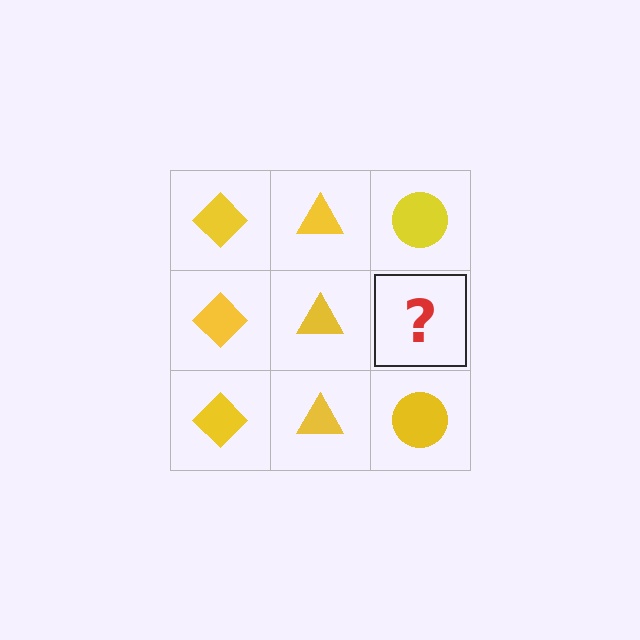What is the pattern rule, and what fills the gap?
The rule is that each column has a consistent shape. The gap should be filled with a yellow circle.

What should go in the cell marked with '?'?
The missing cell should contain a yellow circle.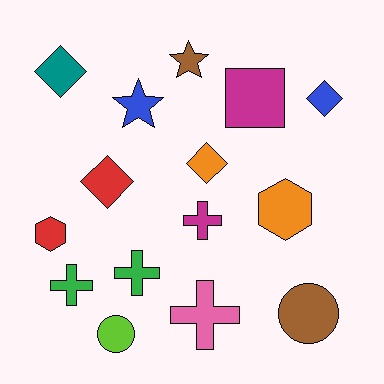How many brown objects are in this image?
There are 2 brown objects.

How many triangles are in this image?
There are no triangles.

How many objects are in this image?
There are 15 objects.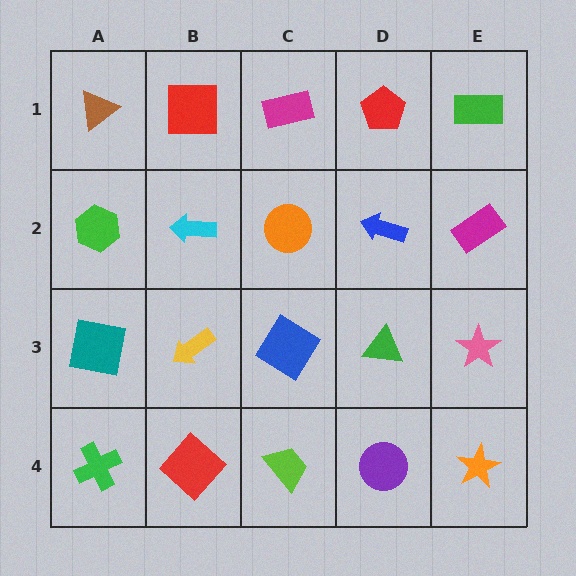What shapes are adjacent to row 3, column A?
A green hexagon (row 2, column A), a green cross (row 4, column A), a yellow arrow (row 3, column B).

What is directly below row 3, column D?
A purple circle.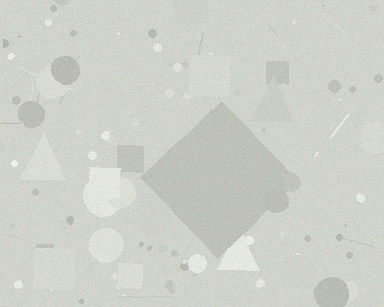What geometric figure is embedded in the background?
A diamond is embedded in the background.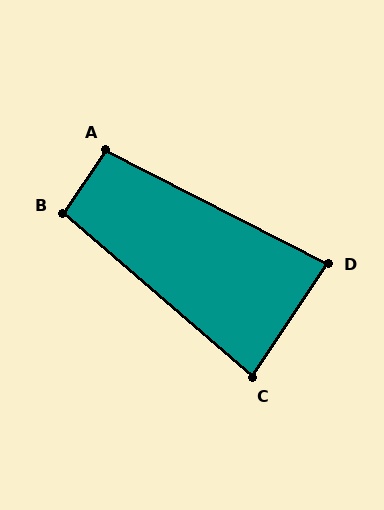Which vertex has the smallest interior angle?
C, at approximately 83 degrees.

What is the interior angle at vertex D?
Approximately 84 degrees (acute).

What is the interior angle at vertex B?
Approximately 96 degrees (obtuse).